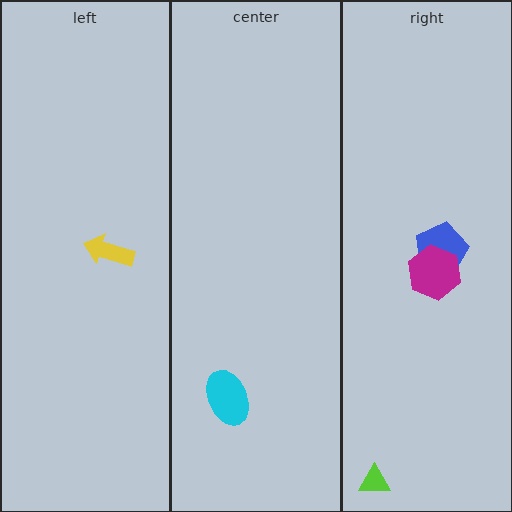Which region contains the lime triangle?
The right region.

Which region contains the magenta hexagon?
The right region.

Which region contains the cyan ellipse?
The center region.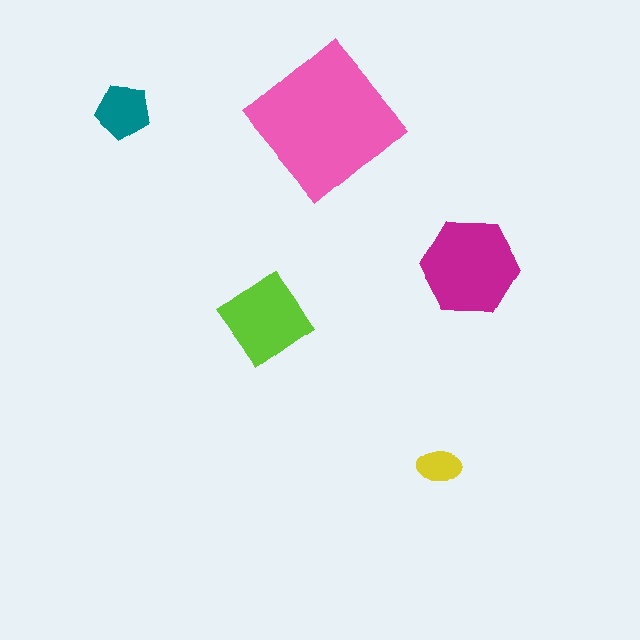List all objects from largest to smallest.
The pink diamond, the magenta hexagon, the lime diamond, the teal pentagon, the yellow ellipse.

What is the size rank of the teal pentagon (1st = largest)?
4th.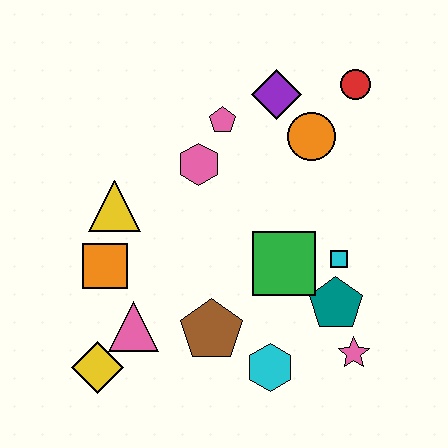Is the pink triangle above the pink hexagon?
No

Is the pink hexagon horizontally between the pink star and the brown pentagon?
No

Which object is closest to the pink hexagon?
The pink pentagon is closest to the pink hexagon.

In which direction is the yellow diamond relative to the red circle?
The yellow diamond is below the red circle.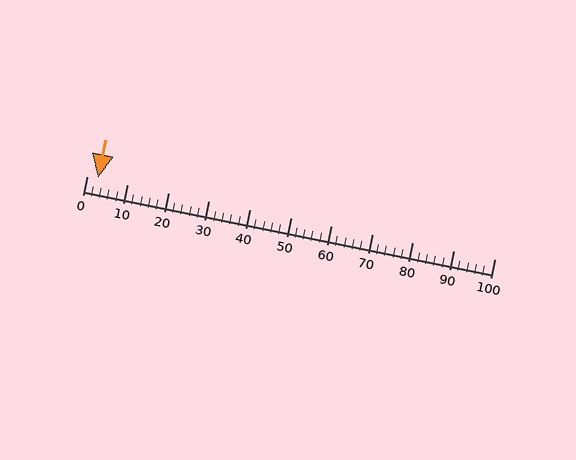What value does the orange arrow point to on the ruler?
The orange arrow points to approximately 3.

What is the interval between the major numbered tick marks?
The major tick marks are spaced 10 units apart.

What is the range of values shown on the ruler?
The ruler shows values from 0 to 100.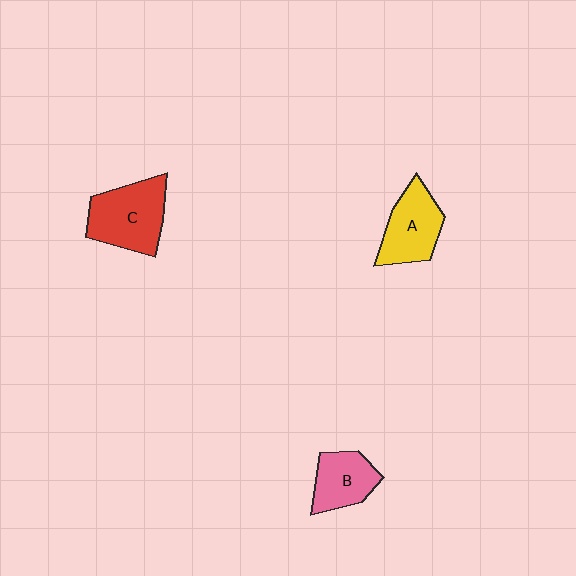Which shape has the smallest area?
Shape B (pink).